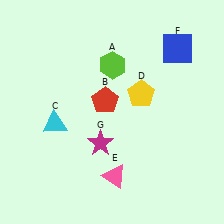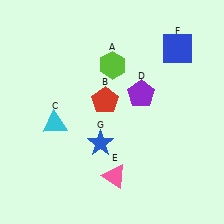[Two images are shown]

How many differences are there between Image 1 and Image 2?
There are 2 differences between the two images.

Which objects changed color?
D changed from yellow to purple. G changed from magenta to blue.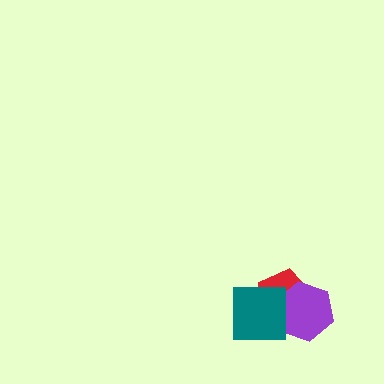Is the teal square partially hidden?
No, no other shape covers it.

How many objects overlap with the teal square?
2 objects overlap with the teal square.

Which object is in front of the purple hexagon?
The teal square is in front of the purple hexagon.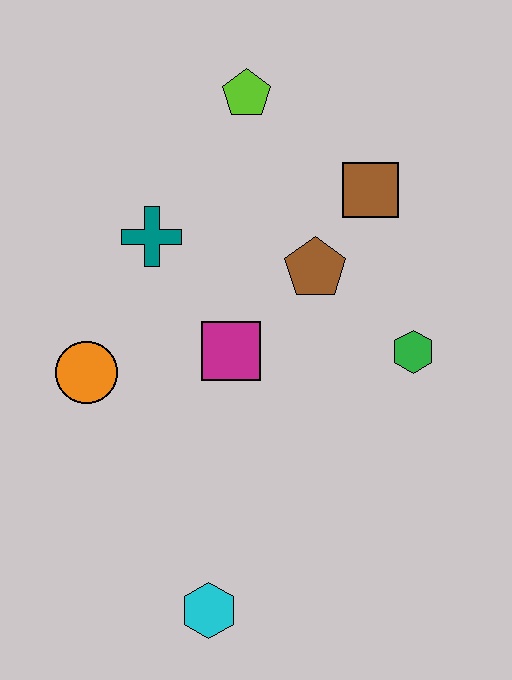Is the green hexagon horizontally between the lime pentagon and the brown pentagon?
No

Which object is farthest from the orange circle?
The brown square is farthest from the orange circle.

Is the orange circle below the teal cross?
Yes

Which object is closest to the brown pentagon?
The brown square is closest to the brown pentagon.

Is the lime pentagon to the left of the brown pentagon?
Yes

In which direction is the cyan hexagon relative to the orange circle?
The cyan hexagon is below the orange circle.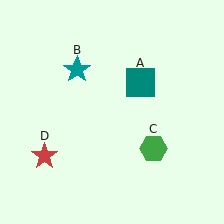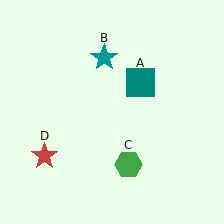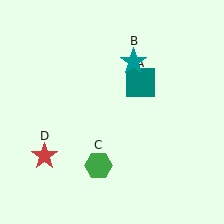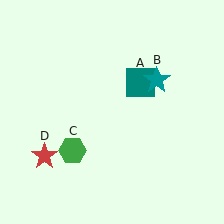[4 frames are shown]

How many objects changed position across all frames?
2 objects changed position: teal star (object B), green hexagon (object C).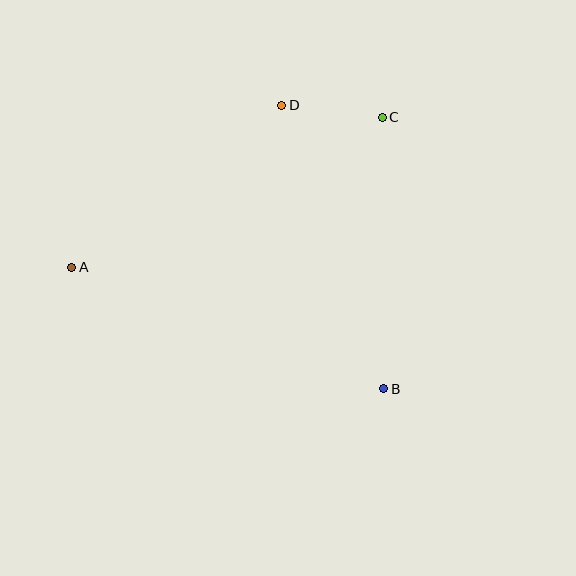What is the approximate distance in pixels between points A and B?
The distance between A and B is approximately 335 pixels.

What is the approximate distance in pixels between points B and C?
The distance between B and C is approximately 271 pixels.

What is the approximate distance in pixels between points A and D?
The distance between A and D is approximately 265 pixels.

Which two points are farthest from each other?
Points A and C are farthest from each other.